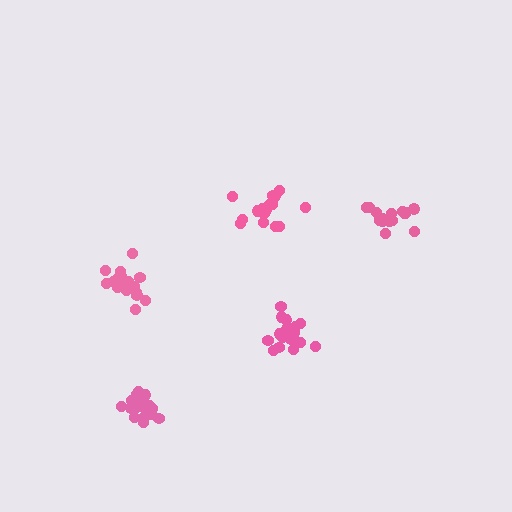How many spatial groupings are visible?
There are 5 spatial groupings.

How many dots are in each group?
Group 1: 19 dots, Group 2: 16 dots, Group 3: 19 dots, Group 4: 19 dots, Group 5: 17 dots (90 total).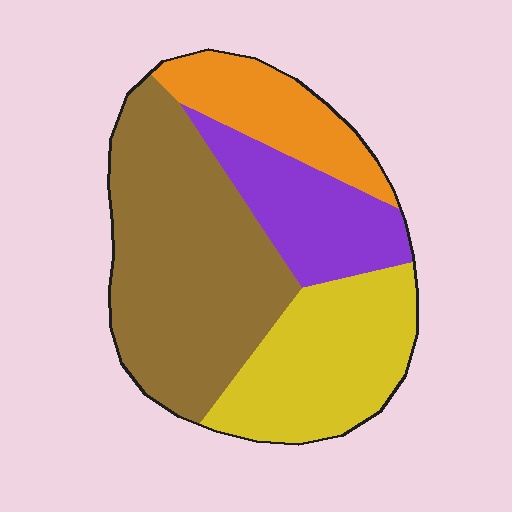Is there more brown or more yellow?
Brown.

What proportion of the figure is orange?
Orange takes up about one sixth (1/6) of the figure.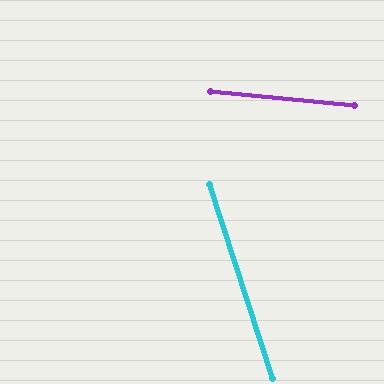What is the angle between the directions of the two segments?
Approximately 66 degrees.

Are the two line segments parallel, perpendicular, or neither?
Neither parallel nor perpendicular — they differ by about 66°.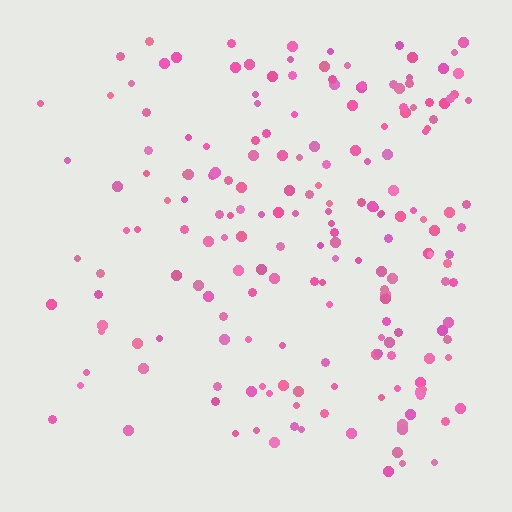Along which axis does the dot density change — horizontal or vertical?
Horizontal.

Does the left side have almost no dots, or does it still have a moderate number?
Still a moderate number, just noticeably fewer than the right.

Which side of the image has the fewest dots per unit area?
The left.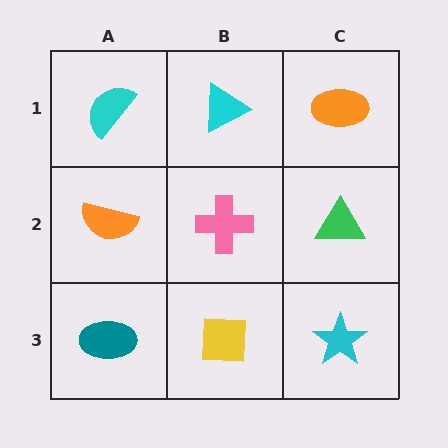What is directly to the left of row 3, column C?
A yellow square.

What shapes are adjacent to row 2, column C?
An orange ellipse (row 1, column C), a cyan star (row 3, column C), a pink cross (row 2, column B).